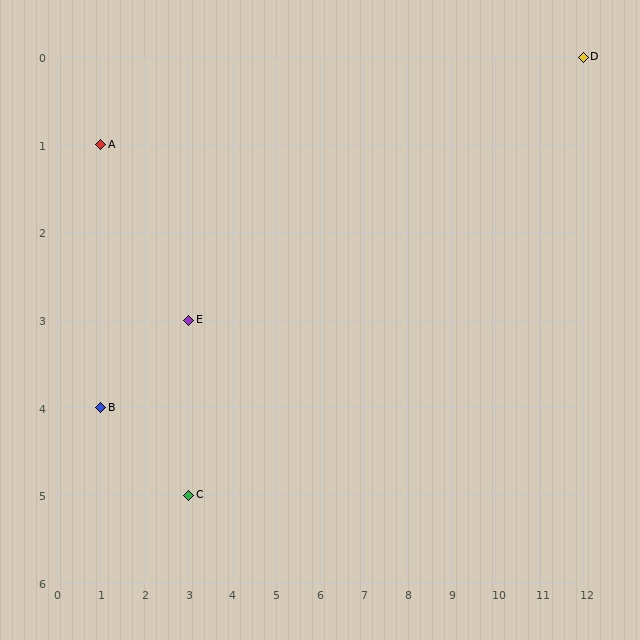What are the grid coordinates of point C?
Point C is at grid coordinates (3, 5).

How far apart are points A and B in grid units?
Points A and B are 3 rows apart.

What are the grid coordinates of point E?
Point E is at grid coordinates (3, 3).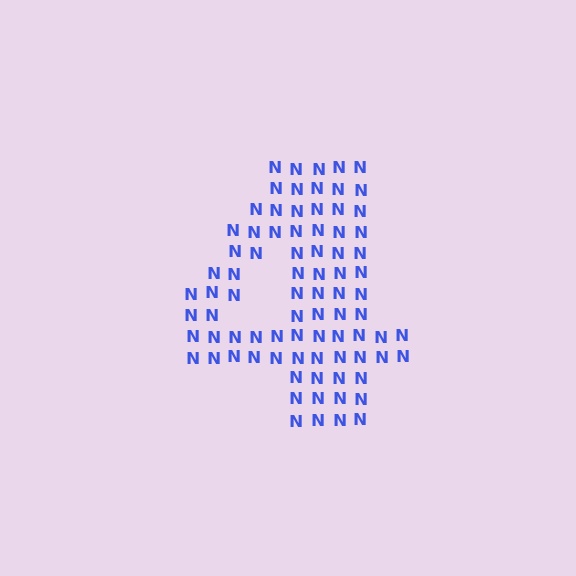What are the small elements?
The small elements are letter N's.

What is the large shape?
The large shape is the digit 4.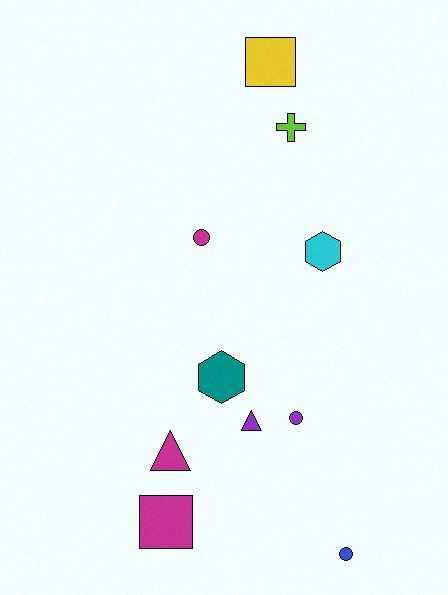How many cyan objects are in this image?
There is 1 cyan object.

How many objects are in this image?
There are 10 objects.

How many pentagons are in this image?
There are no pentagons.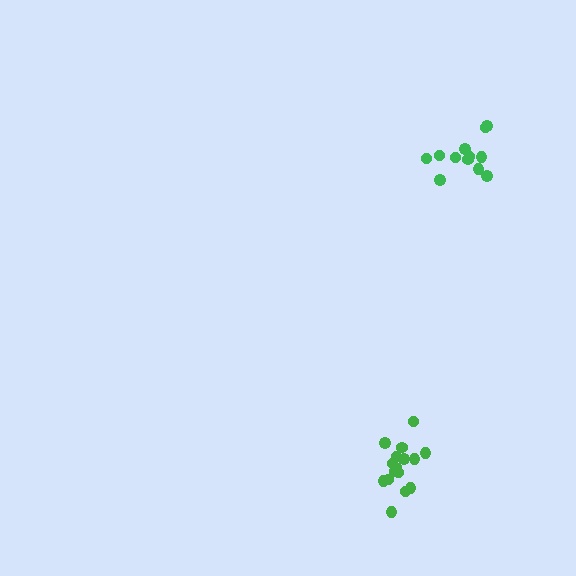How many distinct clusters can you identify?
There are 2 distinct clusters.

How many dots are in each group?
Group 1: 12 dots, Group 2: 16 dots (28 total).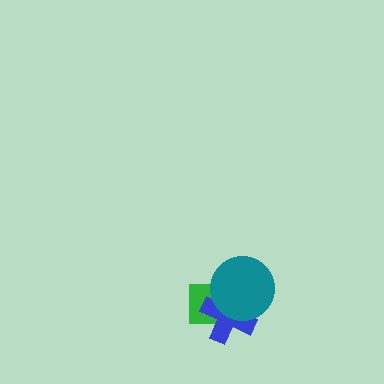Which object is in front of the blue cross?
The teal circle is in front of the blue cross.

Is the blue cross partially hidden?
Yes, it is partially covered by another shape.